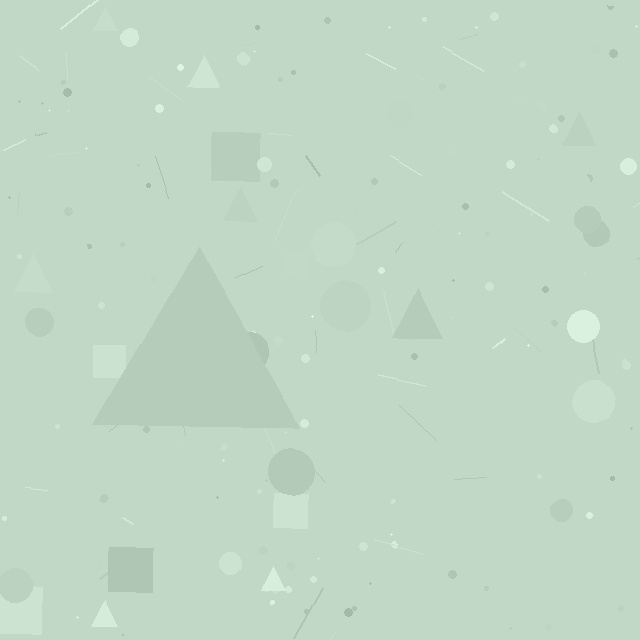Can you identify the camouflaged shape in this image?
The camouflaged shape is a triangle.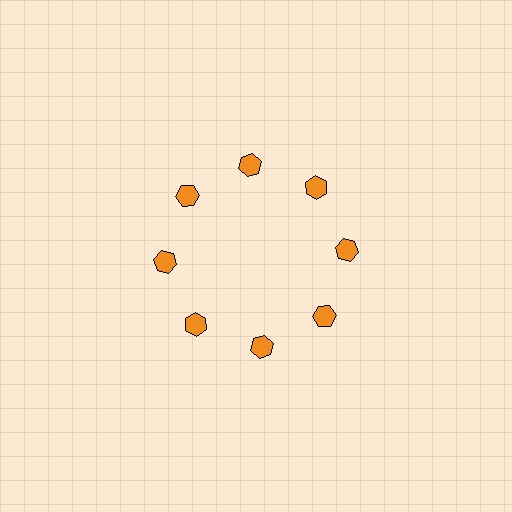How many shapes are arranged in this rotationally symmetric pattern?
There are 8 shapes, arranged in 8 groups of 1.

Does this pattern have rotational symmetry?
Yes, this pattern has 8-fold rotational symmetry. It looks the same after rotating 45 degrees around the center.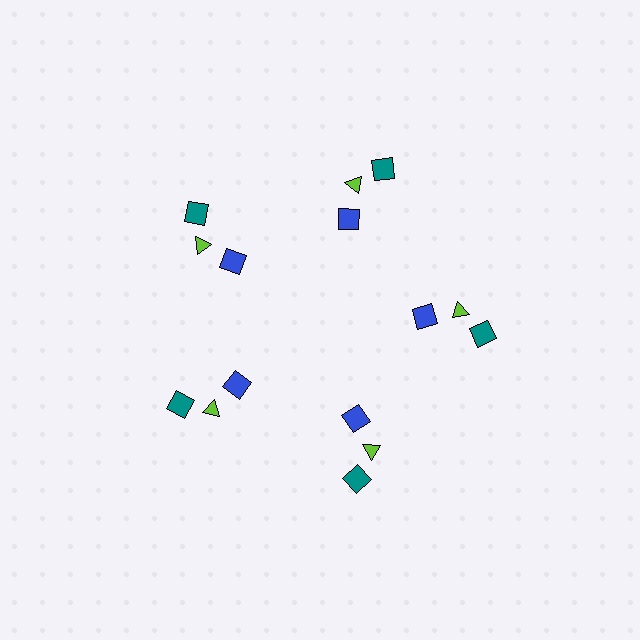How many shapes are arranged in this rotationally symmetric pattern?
There are 15 shapes, arranged in 5 groups of 3.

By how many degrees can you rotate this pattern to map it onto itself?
The pattern maps onto itself every 72 degrees of rotation.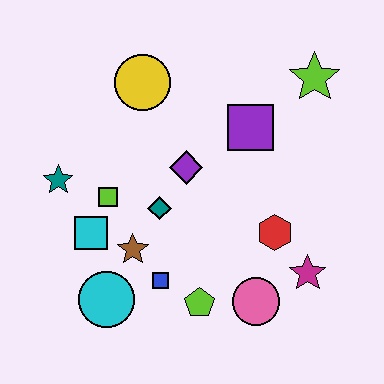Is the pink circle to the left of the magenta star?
Yes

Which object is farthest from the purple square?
The cyan circle is farthest from the purple square.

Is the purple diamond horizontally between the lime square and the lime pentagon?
Yes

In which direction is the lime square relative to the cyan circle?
The lime square is above the cyan circle.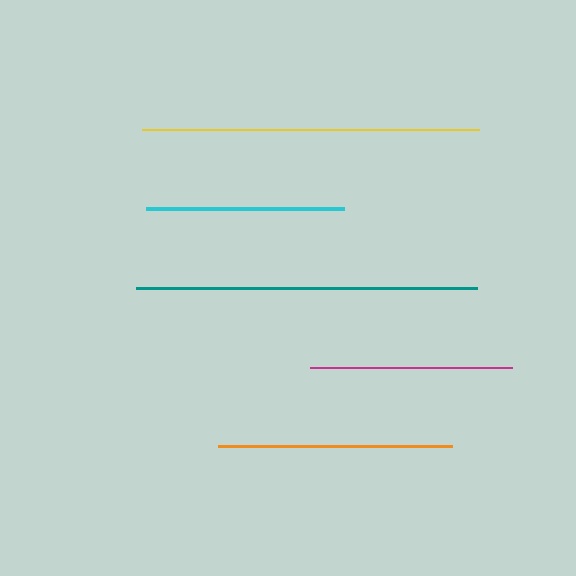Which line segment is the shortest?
The cyan line is the shortest at approximately 198 pixels.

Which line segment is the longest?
The teal line is the longest at approximately 340 pixels.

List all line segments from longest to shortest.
From longest to shortest: teal, yellow, orange, magenta, cyan.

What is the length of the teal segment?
The teal segment is approximately 340 pixels long.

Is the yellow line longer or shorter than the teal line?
The teal line is longer than the yellow line.